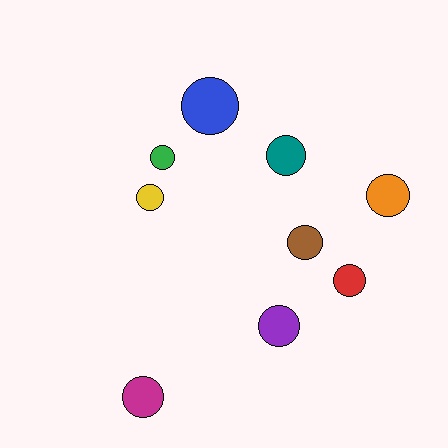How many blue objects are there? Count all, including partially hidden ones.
There is 1 blue object.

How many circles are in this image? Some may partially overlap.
There are 9 circles.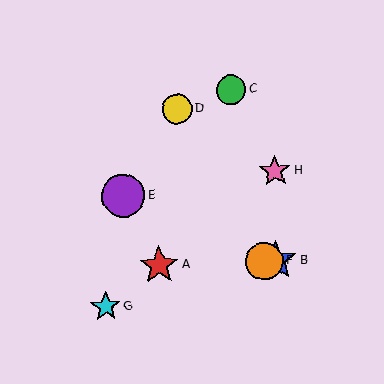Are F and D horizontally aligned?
No, F is at y≈261 and D is at y≈109.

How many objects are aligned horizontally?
3 objects (A, B, F) are aligned horizontally.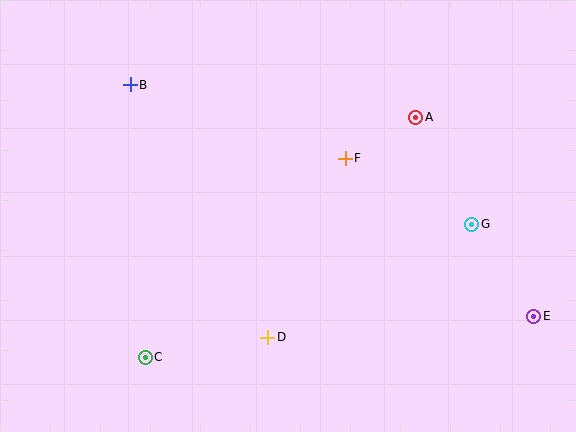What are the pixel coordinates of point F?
Point F is at (345, 158).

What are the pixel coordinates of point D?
Point D is at (268, 337).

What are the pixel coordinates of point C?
Point C is at (145, 357).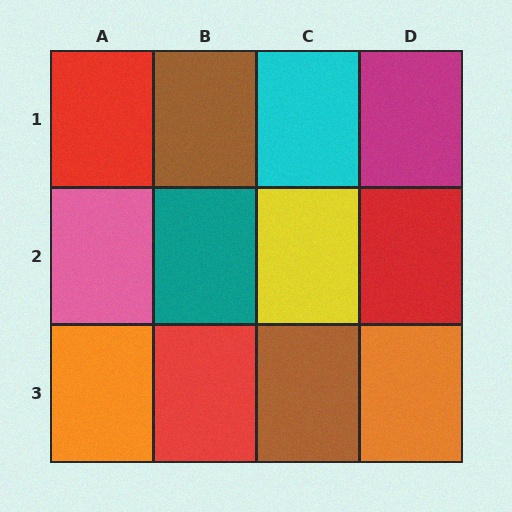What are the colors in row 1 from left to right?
Red, brown, cyan, magenta.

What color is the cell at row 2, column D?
Red.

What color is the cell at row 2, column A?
Pink.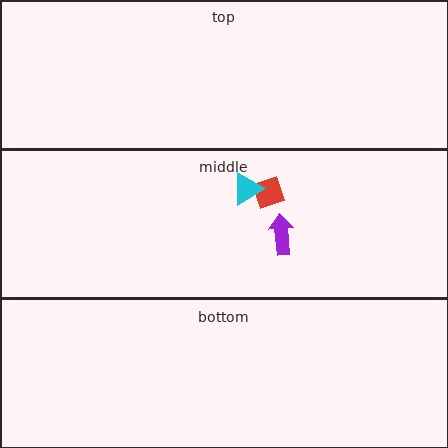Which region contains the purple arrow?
The middle region.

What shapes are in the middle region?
The red diamond, the cyan triangle, the purple arrow.